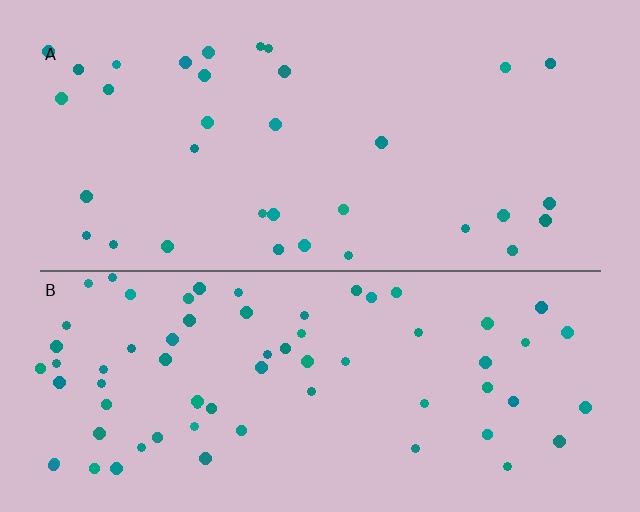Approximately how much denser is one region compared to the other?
Approximately 2.0× — region B over region A.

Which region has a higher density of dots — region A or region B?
B (the bottom).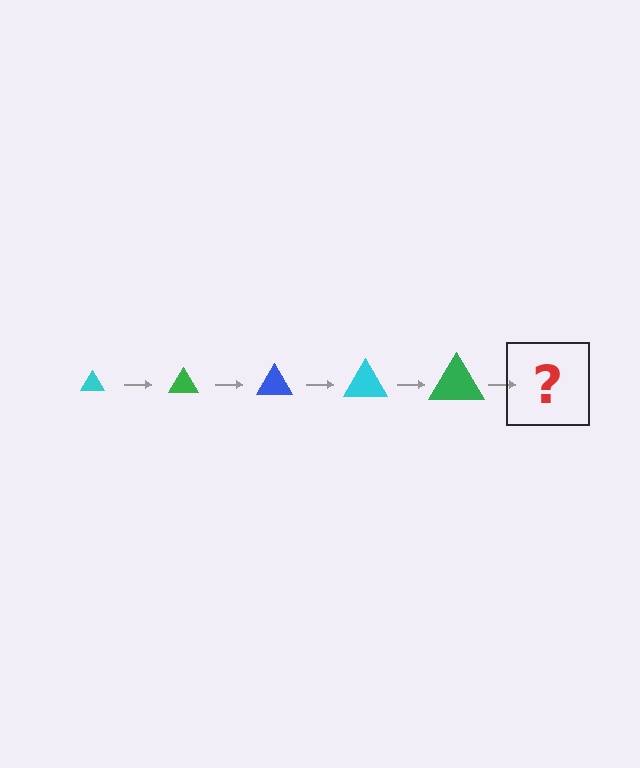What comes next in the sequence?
The next element should be a blue triangle, larger than the previous one.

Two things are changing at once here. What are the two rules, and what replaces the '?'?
The two rules are that the triangle grows larger each step and the color cycles through cyan, green, and blue. The '?' should be a blue triangle, larger than the previous one.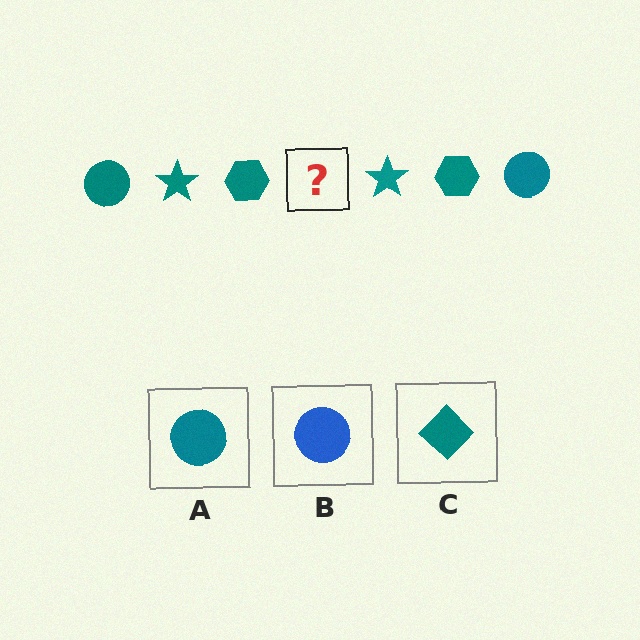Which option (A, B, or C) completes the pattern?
A.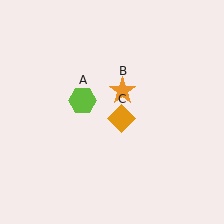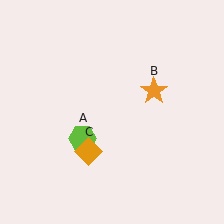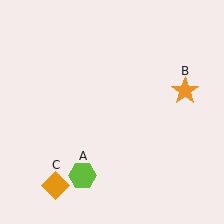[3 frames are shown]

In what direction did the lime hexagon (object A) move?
The lime hexagon (object A) moved down.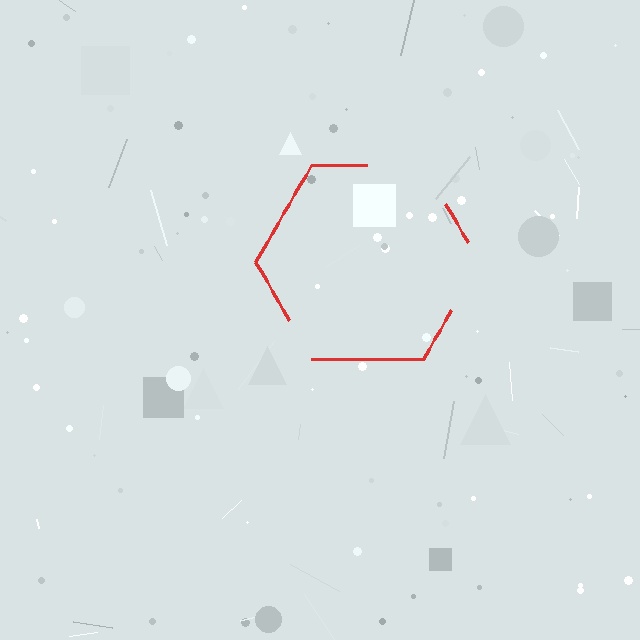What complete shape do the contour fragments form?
The contour fragments form a hexagon.